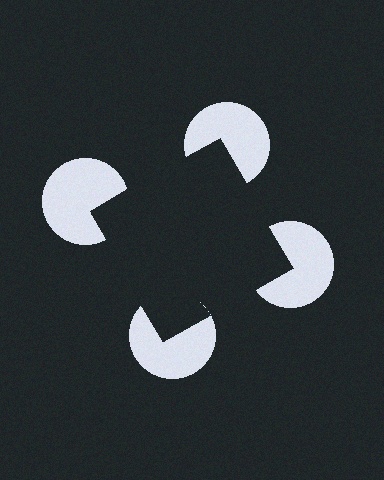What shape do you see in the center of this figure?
An illusory square — its edges are inferred from the aligned wedge cuts in the pac-man discs, not physically drawn.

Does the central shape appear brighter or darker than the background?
It typically appears slightly darker than the background, even though no actual brightness change is drawn.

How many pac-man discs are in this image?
There are 4 — one at each vertex of the illusory square.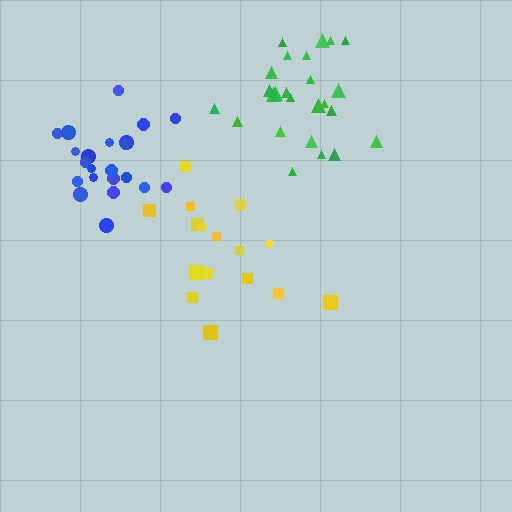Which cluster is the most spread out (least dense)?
Yellow.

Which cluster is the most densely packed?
Blue.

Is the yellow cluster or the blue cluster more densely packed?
Blue.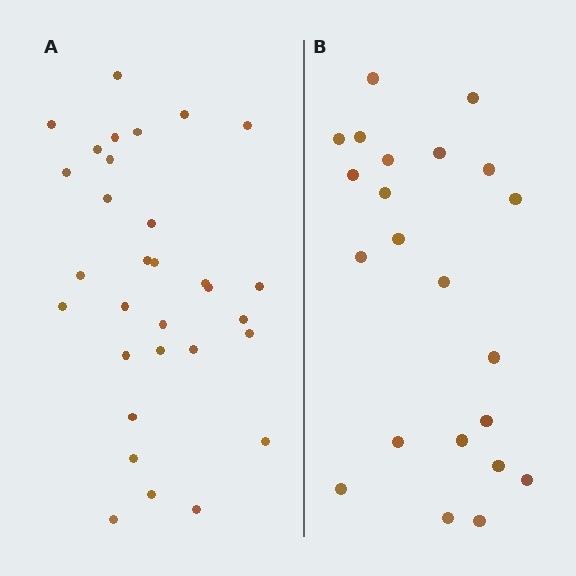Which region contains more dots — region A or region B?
Region A (the left region) has more dots.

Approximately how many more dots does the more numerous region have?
Region A has roughly 8 or so more dots than region B.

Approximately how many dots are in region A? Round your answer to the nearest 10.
About 30 dots. (The exact count is 31, which rounds to 30.)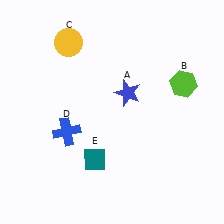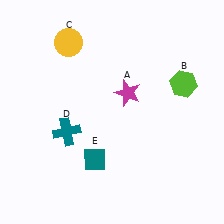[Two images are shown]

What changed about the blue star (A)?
In Image 1, A is blue. In Image 2, it changed to magenta.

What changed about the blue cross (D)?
In Image 1, D is blue. In Image 2, it changed to teal.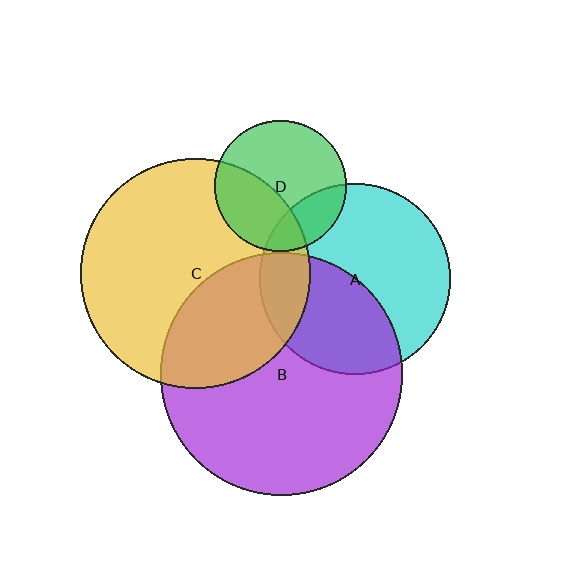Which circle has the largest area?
Circle B (purple).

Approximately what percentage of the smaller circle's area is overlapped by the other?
Approximately 40%.